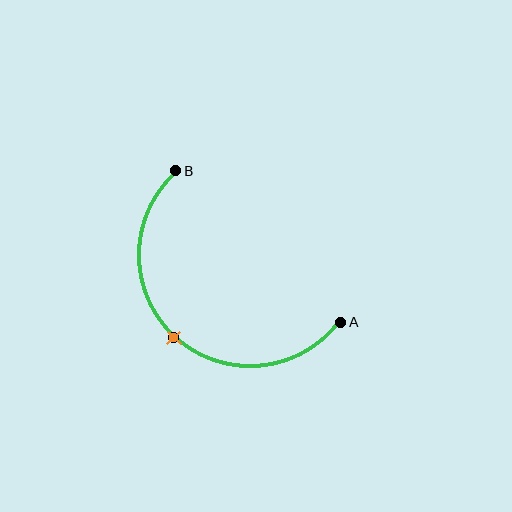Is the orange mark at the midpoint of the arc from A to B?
Yes. The orange mark lies on the arc at equal arc-length from both A and B — it is the arc midpoint.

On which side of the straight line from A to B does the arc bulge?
The arc bulges below and to the left of the straight line connecting A and B.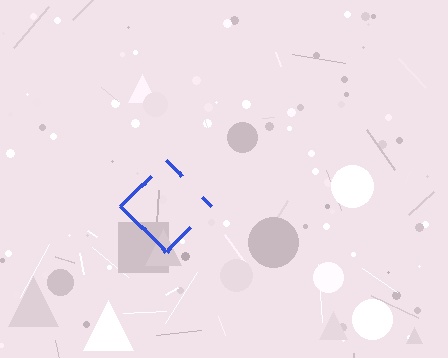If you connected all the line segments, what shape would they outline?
They would outline a diamond.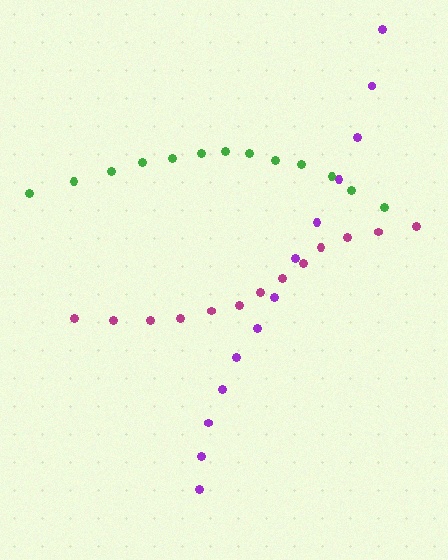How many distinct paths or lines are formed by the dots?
There are 3 distinct paths.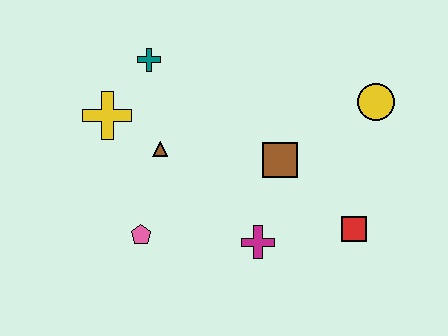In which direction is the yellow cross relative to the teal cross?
The yellow cross is below the teal cross.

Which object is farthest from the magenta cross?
The teal cross is farthest from the magenta cross.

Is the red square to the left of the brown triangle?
No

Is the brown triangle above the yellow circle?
No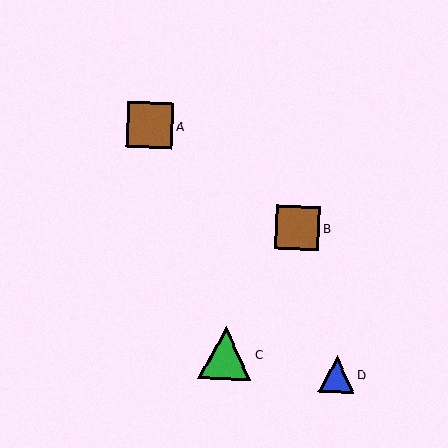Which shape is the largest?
The green triangle (labeled C) is the largest.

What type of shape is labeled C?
Shape C is a green triangle.